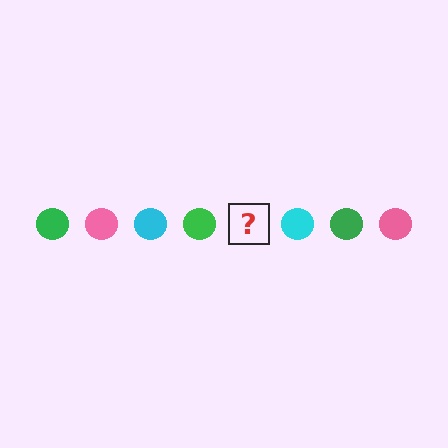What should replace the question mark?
The question mark should be replaced with a pink circle.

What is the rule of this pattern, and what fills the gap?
The rule is that the pattern cycles through green, pink, cyan circles. The gap should be filled with a pink circle.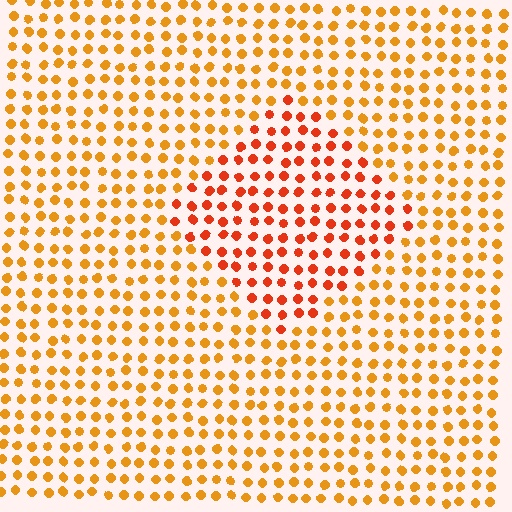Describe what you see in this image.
The image is filled with small orange elements in a uniform arrangement. A diamond-shaped region is visible where the elements are tinted to a slightly different hue, forming a subtle color boundary.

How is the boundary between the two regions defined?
The boundary is defined purely by a slight shift in hue (about 28 degrees). Spacing, size, and orientation are identical on both sides.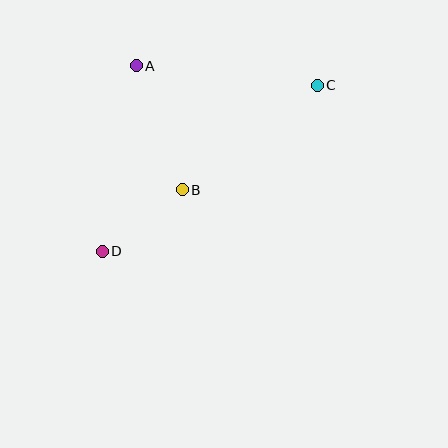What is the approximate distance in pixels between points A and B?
The distance between A and B is approximately 132 pixels.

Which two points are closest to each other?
Points B and D are closest to each other.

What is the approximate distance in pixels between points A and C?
The distance between A and C is approximately 182 pixels.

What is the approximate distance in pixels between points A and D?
The distance between A and D is approximately 189 pixels.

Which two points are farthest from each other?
Points C and D are farthest from each other.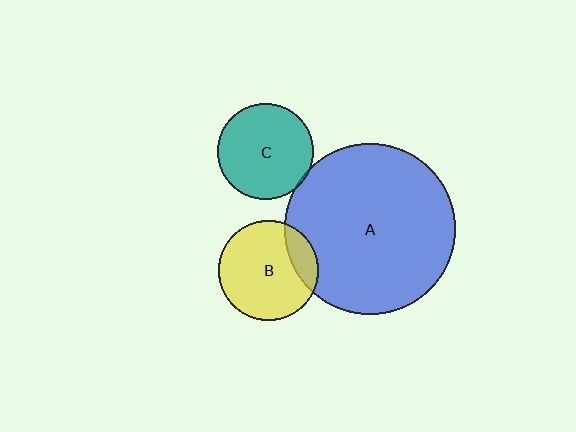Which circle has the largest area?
Circle A (blue).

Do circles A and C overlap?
Yes.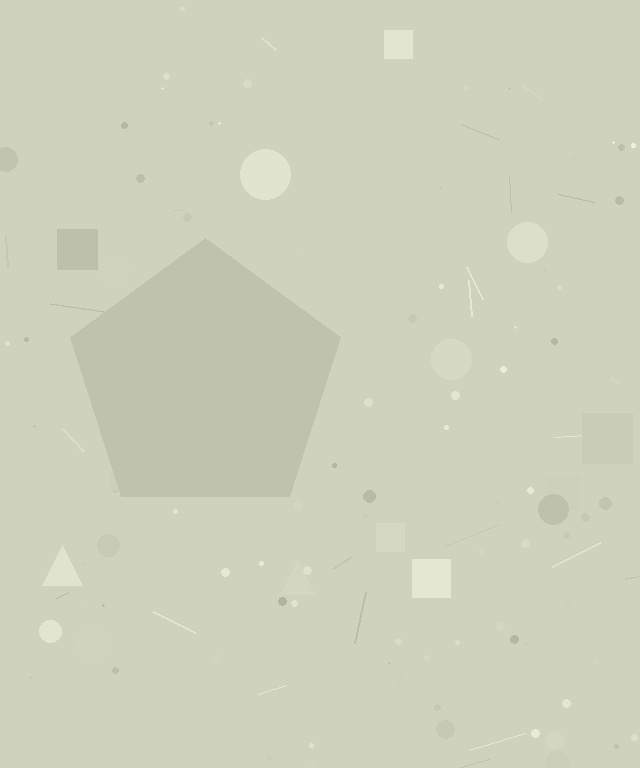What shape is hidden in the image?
A pentagon is hidden in the image.